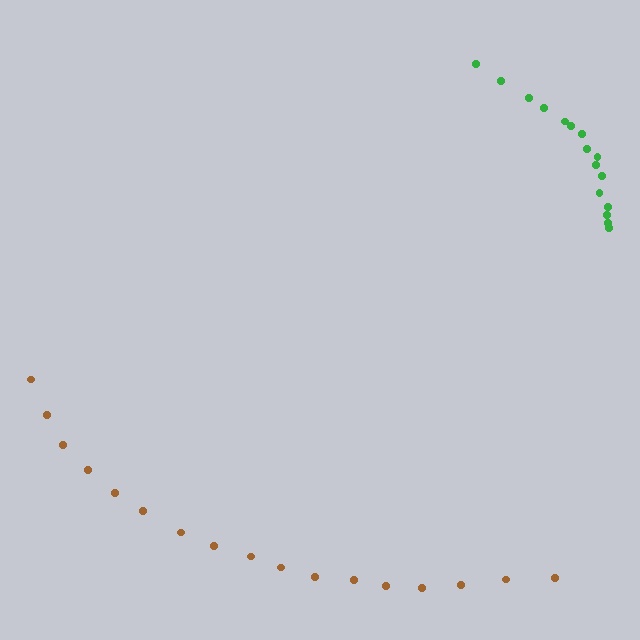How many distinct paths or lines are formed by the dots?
There are 2 distinct paths.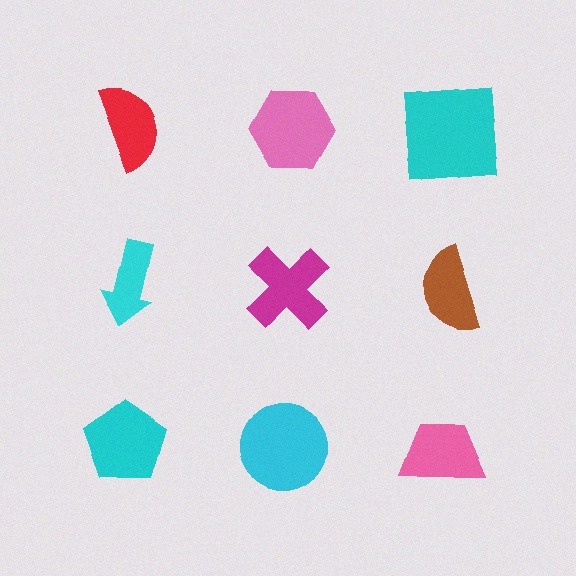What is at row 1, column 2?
A pink hexagon.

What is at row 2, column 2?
A magenta cross.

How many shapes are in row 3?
3 shapes.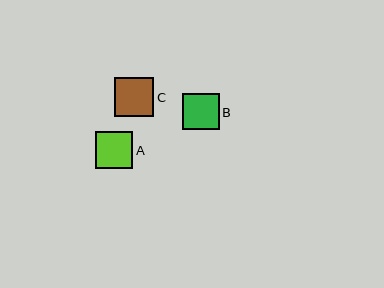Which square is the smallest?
Square B is the smallest with a size of approximately 36 pixels.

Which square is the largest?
Square C is the largest with a size of approximately 39 pixels.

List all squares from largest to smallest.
From largest to smallest: C, A, B.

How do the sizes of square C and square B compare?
Square C and square B are approximately the same size.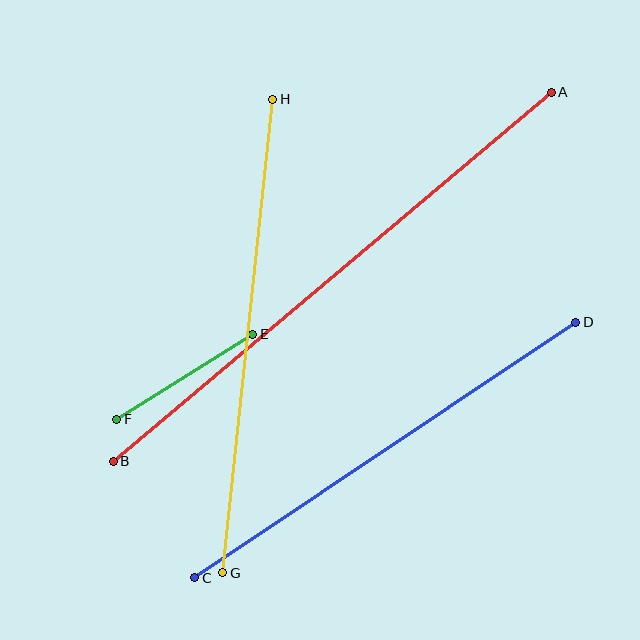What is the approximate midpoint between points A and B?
The midpoint is at approximately (332, 277) pixels.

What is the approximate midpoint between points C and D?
The midpoint is at approximately (385, 450) pixels.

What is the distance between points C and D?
The distance is approximately 459 pixels.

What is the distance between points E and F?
The distance is approximately 160 pixels.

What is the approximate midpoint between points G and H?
The midpoint is at approximately (248, 336) pixels.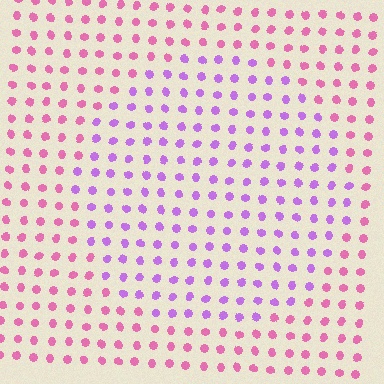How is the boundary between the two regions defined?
The boundary is defined purely by a slight shift in hue (about 44 degrees). Spacing, size, and orientation are identical on both sides.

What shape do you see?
I see a circle.